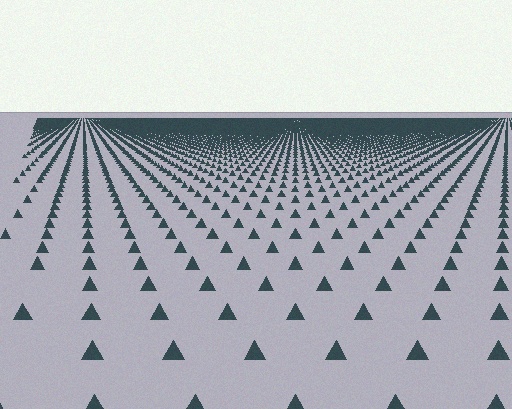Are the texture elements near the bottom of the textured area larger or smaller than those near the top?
Larger. Near the bottom, elements are closer to the viewer and appear at a bigger on-screen size.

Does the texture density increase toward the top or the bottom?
Density increases toward the top.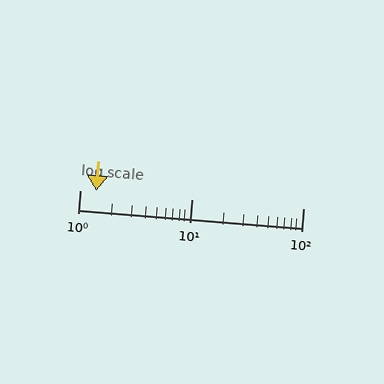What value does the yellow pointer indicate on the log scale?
The pointer indicates approximately 1.4.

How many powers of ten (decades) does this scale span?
The scale spans 2 decades, from 1 to 100.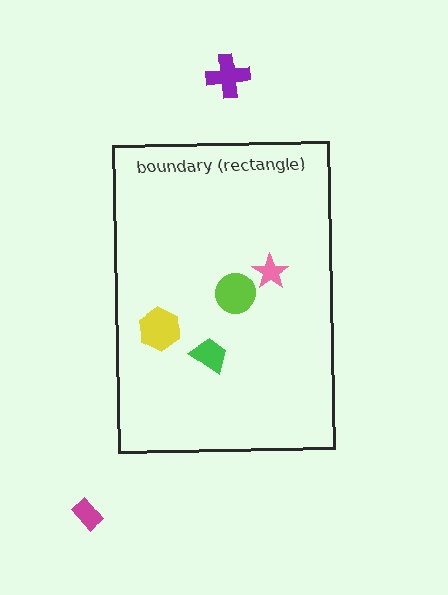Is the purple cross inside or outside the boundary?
Outside.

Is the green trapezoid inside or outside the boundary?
Inside.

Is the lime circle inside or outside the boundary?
Inside.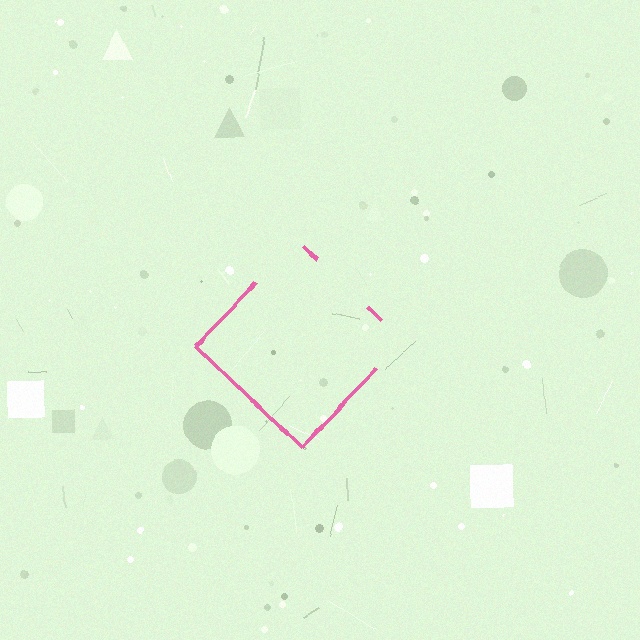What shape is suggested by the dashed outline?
The dashed outline suggests a diamond.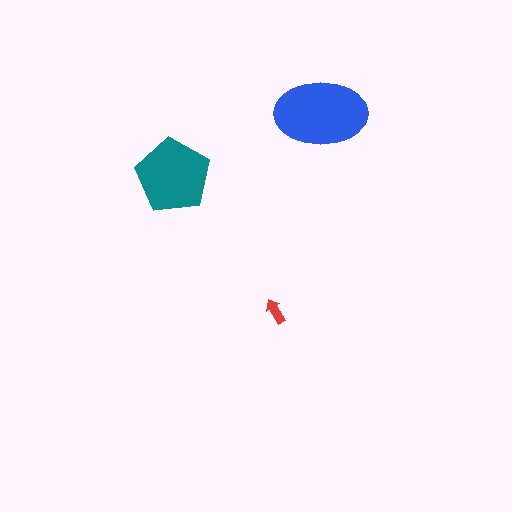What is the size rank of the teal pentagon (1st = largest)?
2nd.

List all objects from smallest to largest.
The red arrow, the teal pentagon, the blue ellipse.